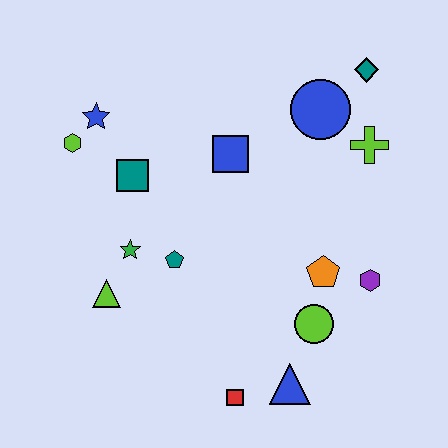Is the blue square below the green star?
No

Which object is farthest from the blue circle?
The red square is farthest from the blue circle.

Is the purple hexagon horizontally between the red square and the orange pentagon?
No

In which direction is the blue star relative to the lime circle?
The blue star is to the left of the lime circle.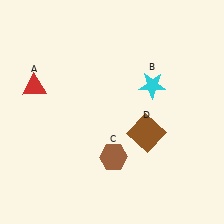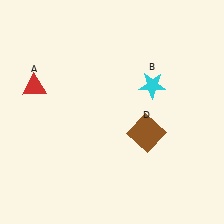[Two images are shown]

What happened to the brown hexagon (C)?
The brown hexagon (C) was removed in Image 2. It was in the bottom-right area of Image 1.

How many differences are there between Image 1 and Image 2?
There is 1 difference between the two images.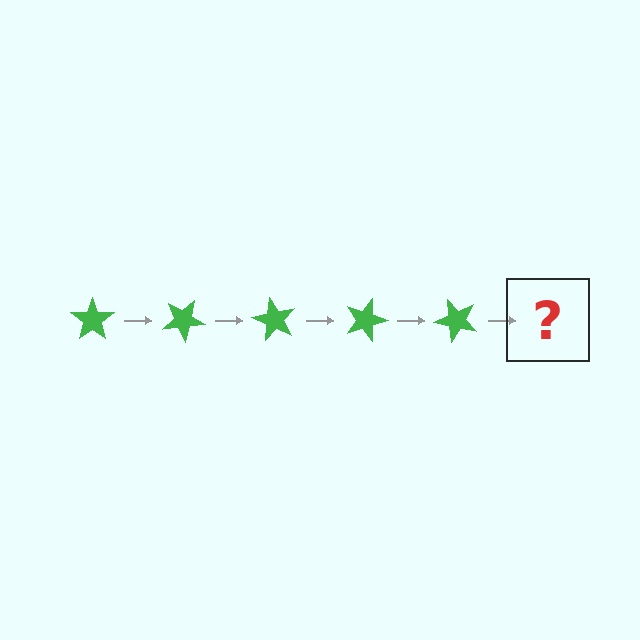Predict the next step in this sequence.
The next step is a green star rotated 150 degrees.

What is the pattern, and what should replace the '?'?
The pattern is that the star rotates 30 degrees each step. The '?' should be a green star rotated 150 degrees.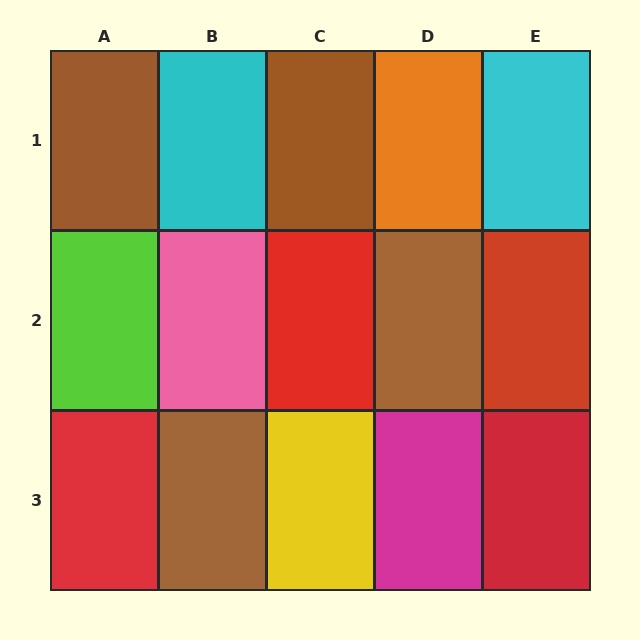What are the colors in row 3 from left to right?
Red, brown, yellow, magenta, red.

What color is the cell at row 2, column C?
Red.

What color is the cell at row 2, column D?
Brown.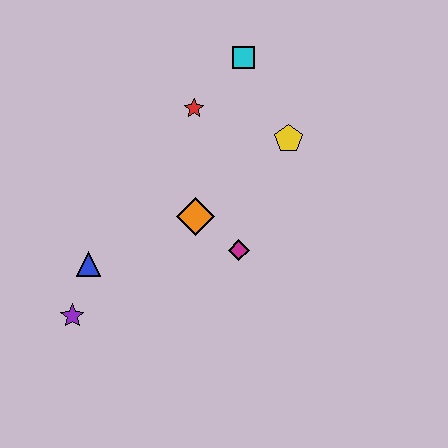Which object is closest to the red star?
The cyan square is closest to the red star.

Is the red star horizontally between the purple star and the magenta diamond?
Yes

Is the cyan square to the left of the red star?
No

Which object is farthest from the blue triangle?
The cyan square is farthest from the blue triangle.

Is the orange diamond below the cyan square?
Yes